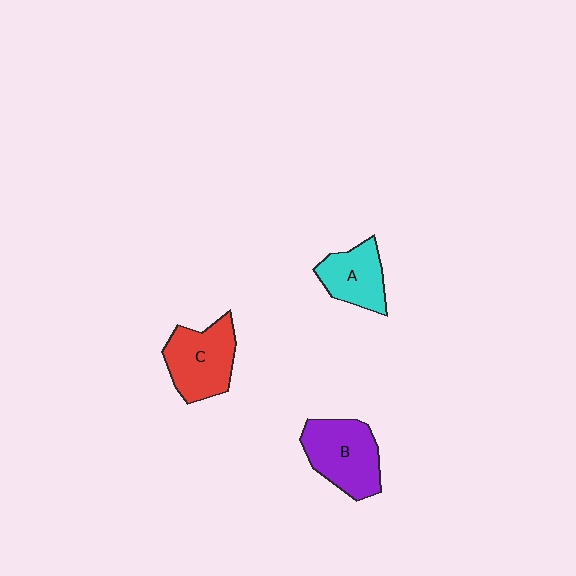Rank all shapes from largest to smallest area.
From largest to smallest: B (purple), C (red), A (cyan).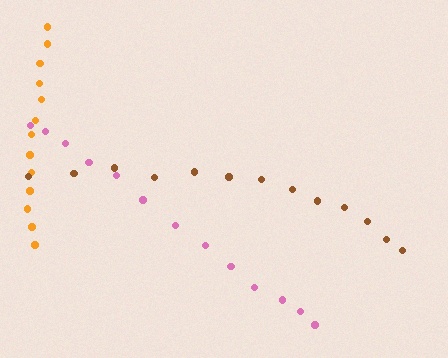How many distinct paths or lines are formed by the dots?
There are 3 distinct paths.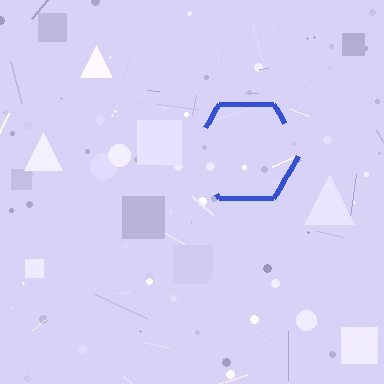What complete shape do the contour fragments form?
The contour fragments form a hexagon.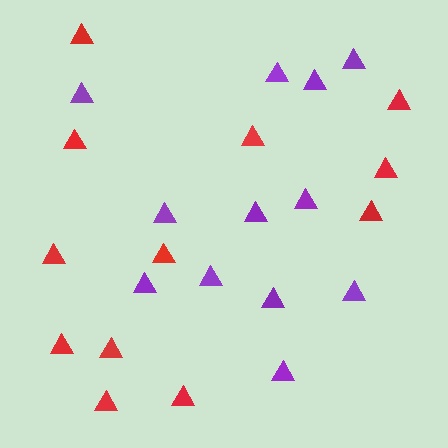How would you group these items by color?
There are 2 groups: one group of purple triangles (12) and one group of red triangles (12).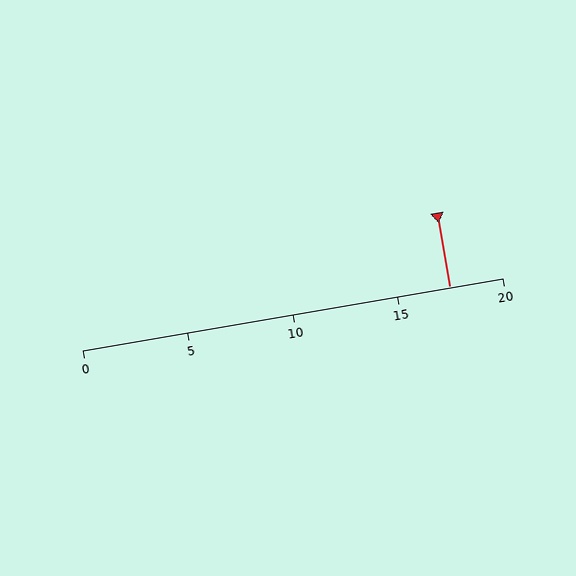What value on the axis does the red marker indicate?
The marker indicates approximately 17.5.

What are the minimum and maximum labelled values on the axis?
The axis runs from 0 to 20.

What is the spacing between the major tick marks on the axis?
The major ticks are spaced 5 apart.